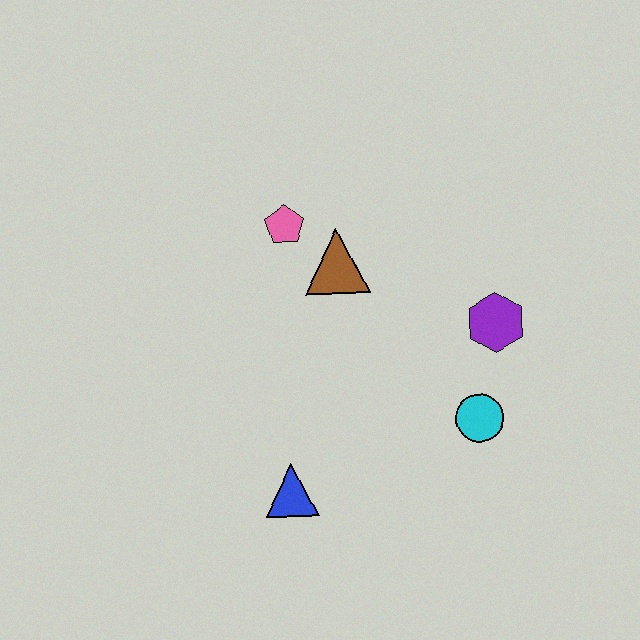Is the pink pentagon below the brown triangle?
No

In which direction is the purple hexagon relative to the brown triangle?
The purple hexagon is to the right of the brown triangle.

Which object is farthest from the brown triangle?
The blue triangle is farthest from the brown triangle.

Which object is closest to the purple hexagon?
The cyan circle is closest to the purple hexagon.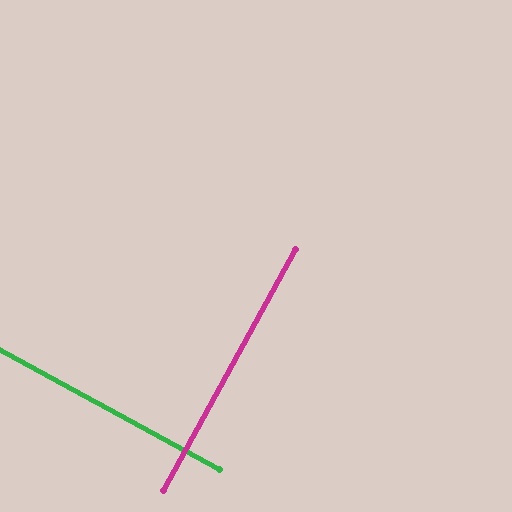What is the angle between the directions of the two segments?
Approximately 90 degrees.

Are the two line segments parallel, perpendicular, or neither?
Perpendicular — they meet at approximately 90°.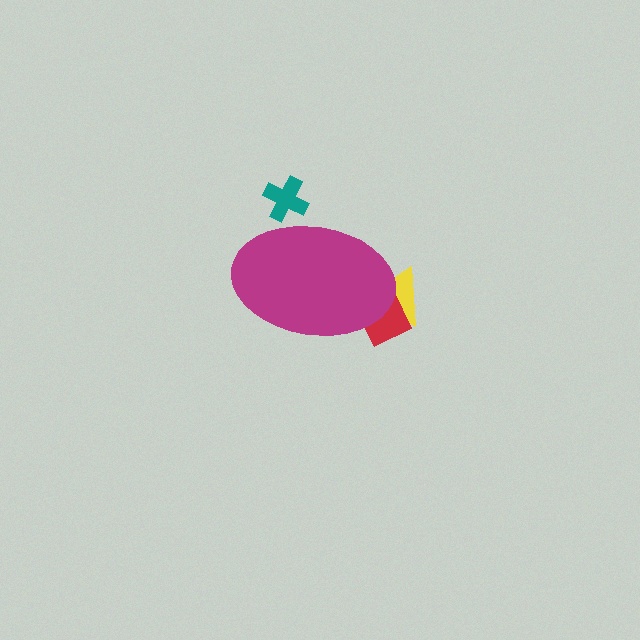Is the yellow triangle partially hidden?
Yes, the yellow triangle is partially hidden behind the magenta ellipse.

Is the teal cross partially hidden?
Yes, the teal cross is partially hidden behind the magenta ellipse.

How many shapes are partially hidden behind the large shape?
3 shapes are partially hidden.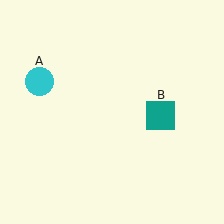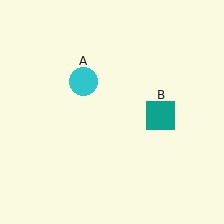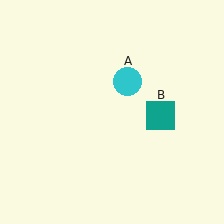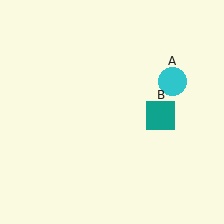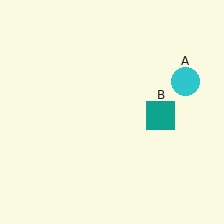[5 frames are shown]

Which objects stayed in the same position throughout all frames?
Teal square (object B) remained stationary.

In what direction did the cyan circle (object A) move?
The cyan circle (object A) moved right.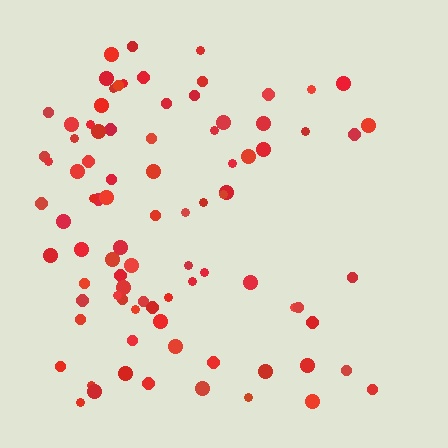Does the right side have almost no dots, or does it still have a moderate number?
Still a moderate number, just noticeably fewer than the left.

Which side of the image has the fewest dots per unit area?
The right.